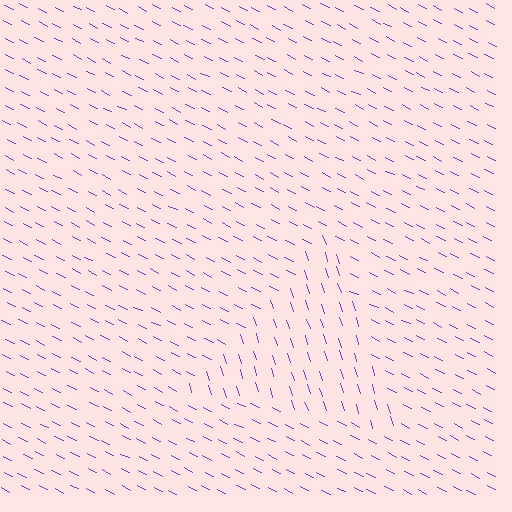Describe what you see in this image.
The image is filled with small purple line segments. A triangle region in the image has lines oriented differently from the surrounding lines, creating a visible texture boundary.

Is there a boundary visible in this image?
Yes, there is a texture boundary formed by a change in line orientation.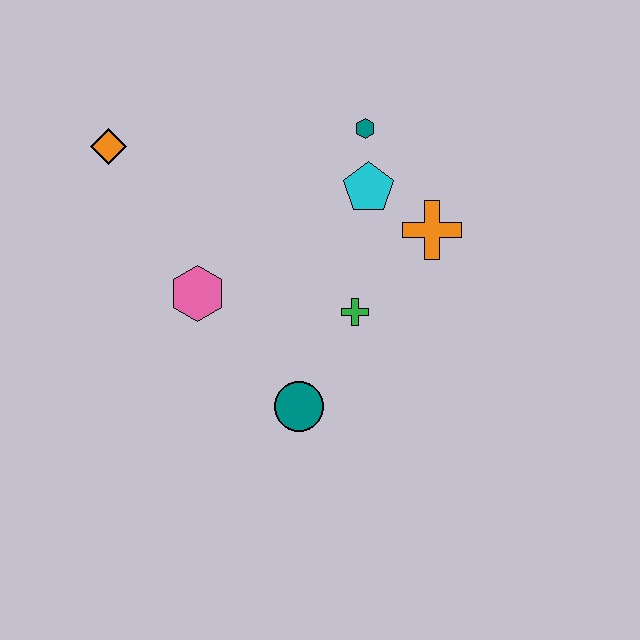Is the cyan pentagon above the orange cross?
Yes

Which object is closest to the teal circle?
The green cross is closest to the teal circle.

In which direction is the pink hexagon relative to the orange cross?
The pink hexagon is to the left of the orange cross.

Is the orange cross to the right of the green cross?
Yes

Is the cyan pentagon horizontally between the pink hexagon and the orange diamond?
No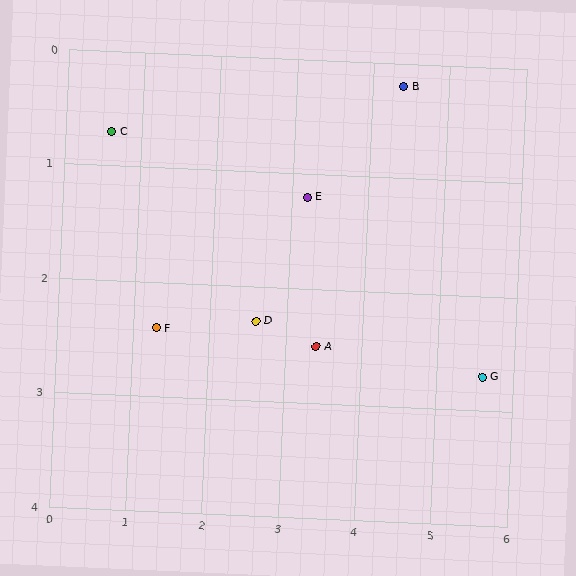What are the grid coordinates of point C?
Point C is at approximately (0.6, 0.7).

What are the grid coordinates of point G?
Point G is at approximately (5.6, 2.7).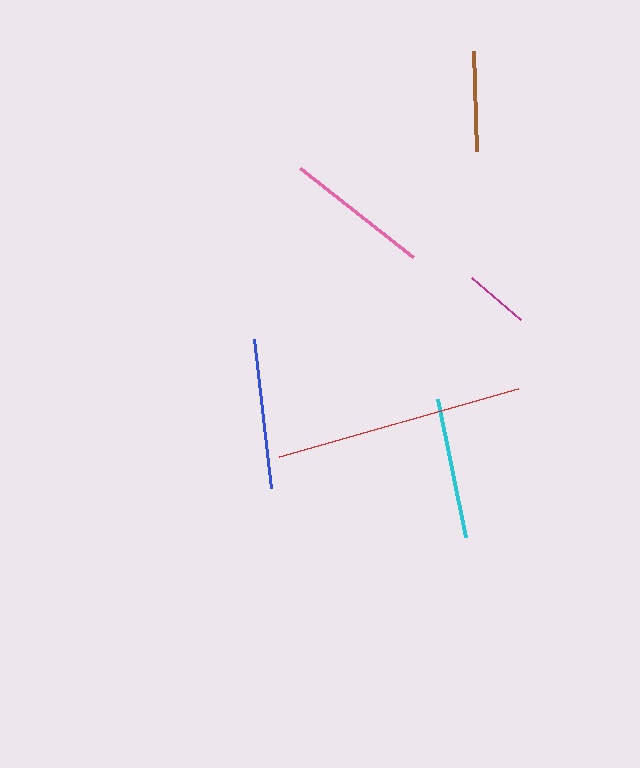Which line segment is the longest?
The red line is the longest at approximately 249 pixels.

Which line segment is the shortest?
The magenta line is the shortest at approximately 64 pixels.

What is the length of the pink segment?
The pink segment is approximately 144 pixels long.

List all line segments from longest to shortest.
From longest to shortest: red, blue, pink, cyan, brown, magenta.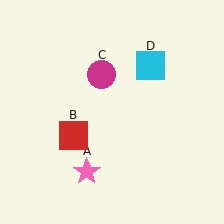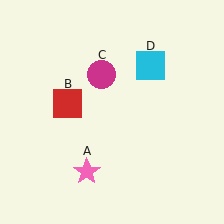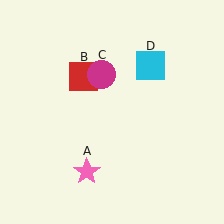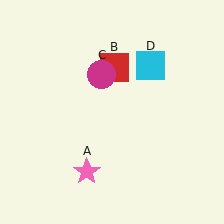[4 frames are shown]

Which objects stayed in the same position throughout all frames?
Pink star (object A) and magenta circle (object C) and cyan square (object D) remained stationary.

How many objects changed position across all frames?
1 object changed position: red square (object B).